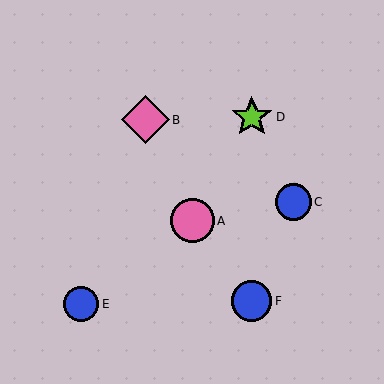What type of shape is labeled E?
Shape E is a blue circle.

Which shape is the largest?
The pink diamond (labeled B) is the largest.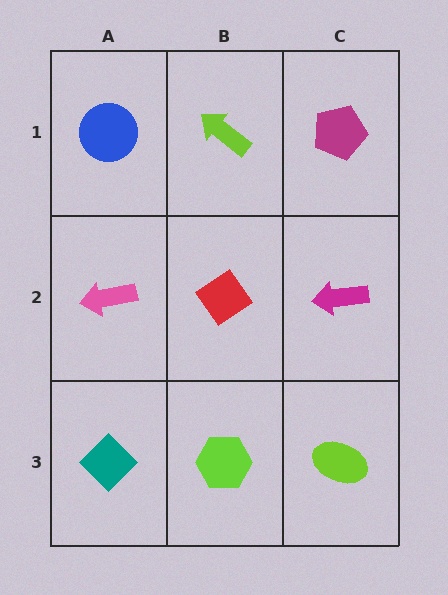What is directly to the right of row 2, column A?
A red diamond.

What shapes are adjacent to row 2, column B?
A lime arrow (row 1, column B), a lime hexagon (row 3, column B), a pink arrow (row 2, column A), a magenta arrow (row 2, column C).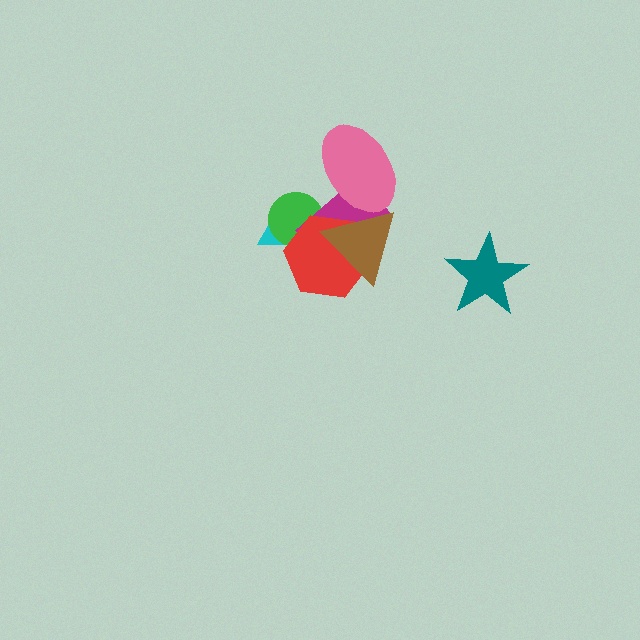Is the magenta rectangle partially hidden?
Yes, it is partially covered by another shape.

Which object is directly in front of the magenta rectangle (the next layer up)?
The red hexagon is directly in front of the magenta rectangle.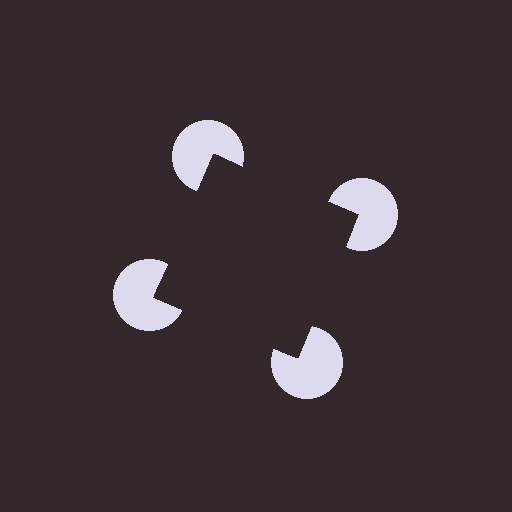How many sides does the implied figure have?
4 sides.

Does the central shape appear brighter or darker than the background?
It typically appears slightly darker than the background, even though no actual brightness change is drawn.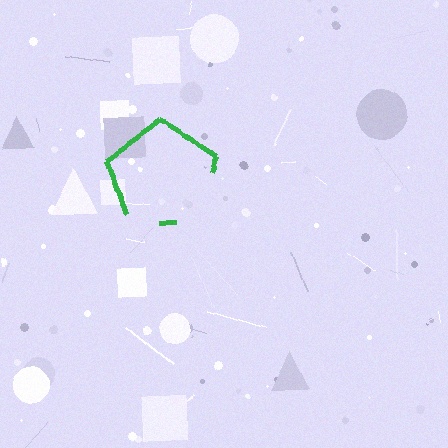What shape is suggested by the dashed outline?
The dashed outline suggests a pentagon.